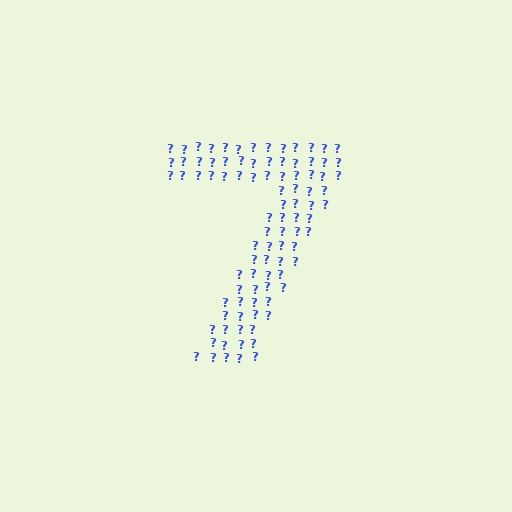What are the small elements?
The small elements are question marks.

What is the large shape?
The large shape is the digit 7.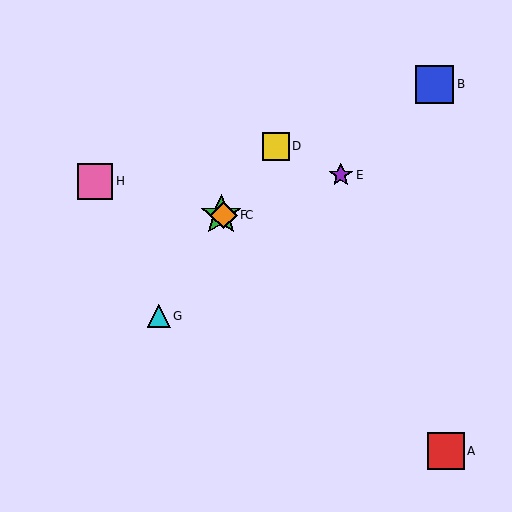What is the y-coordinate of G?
Object G is at y≈316.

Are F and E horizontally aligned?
No, F is at y≈215 and E is at y≈175.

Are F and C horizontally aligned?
Yes, both are at y≈215.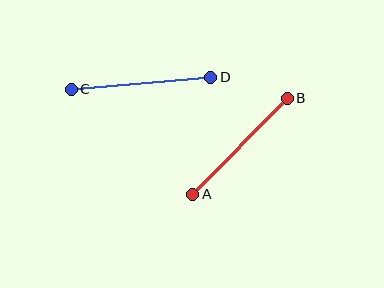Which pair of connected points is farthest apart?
Points C and D are farthest apart.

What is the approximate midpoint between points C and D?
The midpoint is at approximately (141, 83) pixels.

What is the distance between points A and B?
The distance is approximately 135 pixels.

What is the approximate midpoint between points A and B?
The midpoint is at approximately (240, 146) pixels.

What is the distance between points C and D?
The distance is approximately 140 pixels.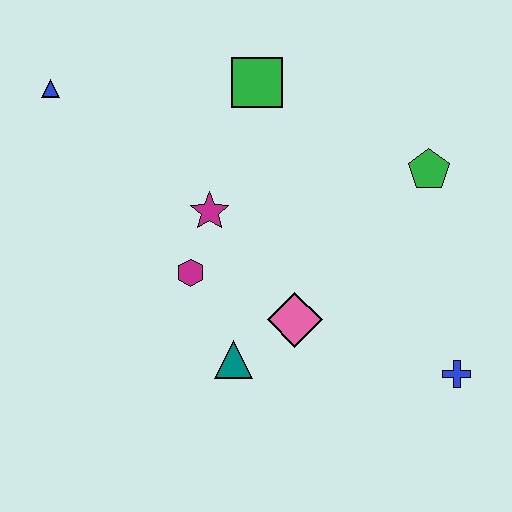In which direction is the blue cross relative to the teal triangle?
The blue cross is to the right of the teal triangle.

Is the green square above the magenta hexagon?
Yes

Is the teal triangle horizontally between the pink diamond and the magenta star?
Yes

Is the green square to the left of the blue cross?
Yes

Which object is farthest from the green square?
The blue cross is farthest from the green square.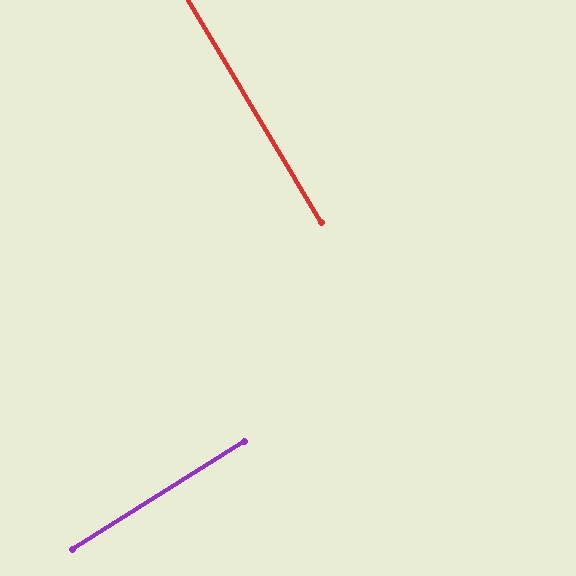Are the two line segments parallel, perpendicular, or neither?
Perpendicular — they meet at approximately 89°.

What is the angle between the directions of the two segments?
Approximately 89 degrees.